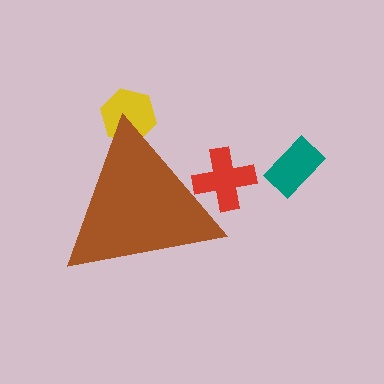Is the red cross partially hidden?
Yes, the red cross is partially hidden behind the brown triangle.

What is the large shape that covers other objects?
A brown triangle.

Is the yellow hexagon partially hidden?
Yes, the yellow hexagon is partially hidden behind the brown triangle.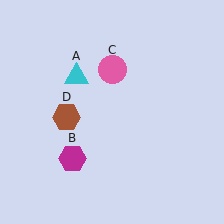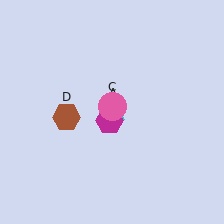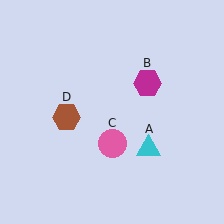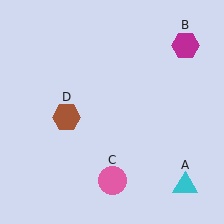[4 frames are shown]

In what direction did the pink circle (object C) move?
The pink circle (object C) moved down.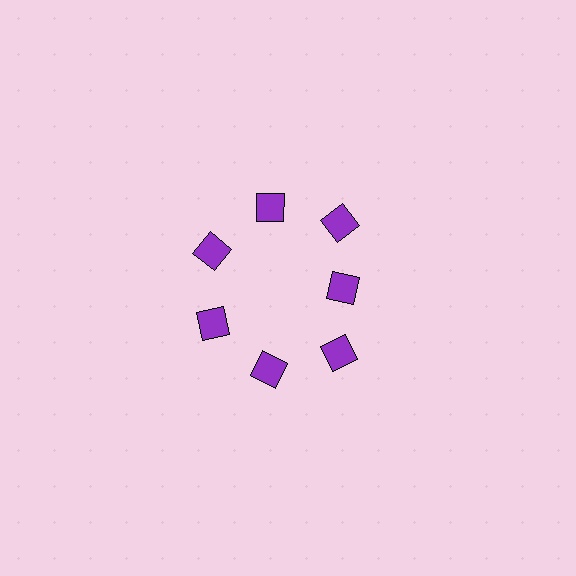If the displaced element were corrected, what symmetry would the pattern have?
It would have 7-fold rotational symmetry — the pattern would map onto itself every 51 degrees.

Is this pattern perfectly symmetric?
No. The 7 purple diamonds are arranged in a ring, but one element near the 3 o'clock position is pulled inward toward the center, breaking the 7-fold rotational symmetry.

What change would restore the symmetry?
The symmetry would be restored by moving it outward, back onto the ring so that all 7 diamonds sit at equal angles and equal distance from the center.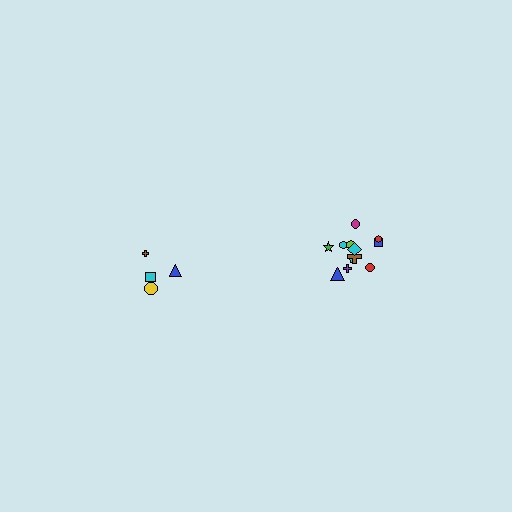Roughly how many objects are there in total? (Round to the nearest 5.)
Roughly 15 objects in total.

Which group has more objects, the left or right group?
The right group.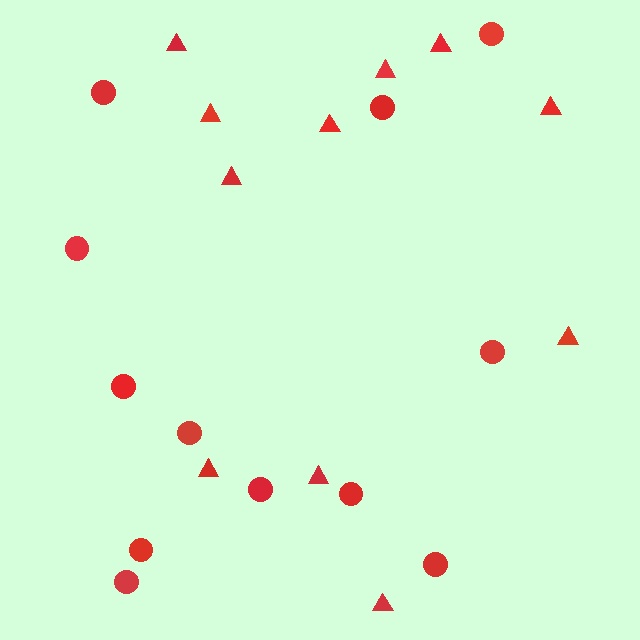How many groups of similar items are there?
There are 2 groups: one group of circles (12) and one group of triangles (11).